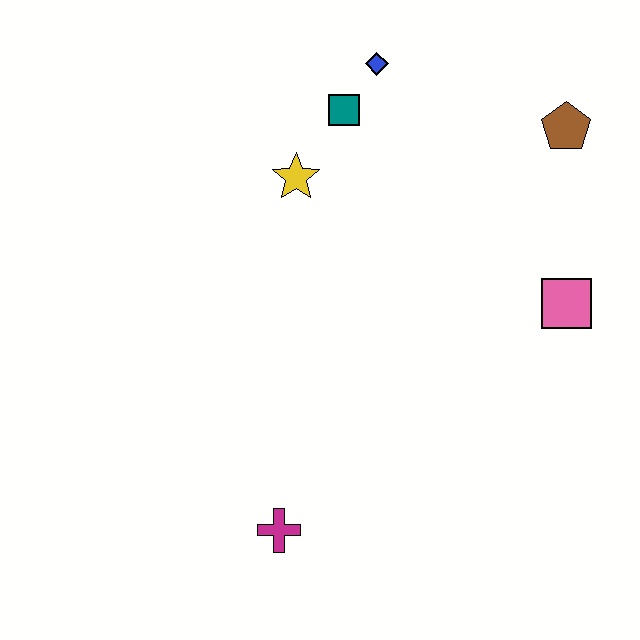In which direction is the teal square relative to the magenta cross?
The teal square is above the magenta cross.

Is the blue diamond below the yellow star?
No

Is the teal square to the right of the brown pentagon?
No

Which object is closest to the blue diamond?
The teal square is closest to the blue diamond.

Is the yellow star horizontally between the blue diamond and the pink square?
No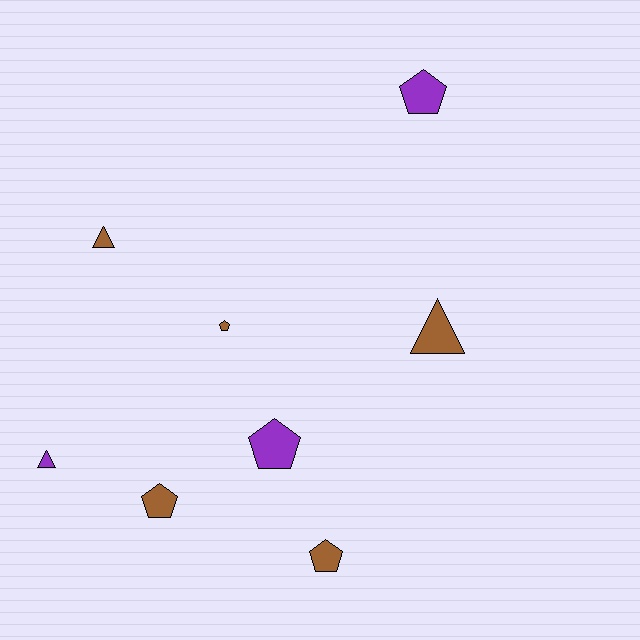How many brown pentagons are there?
There are 3 brown pentagons.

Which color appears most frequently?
Brown, with 5 objects.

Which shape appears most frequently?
Pentagon, with 5 objects.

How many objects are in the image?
There are 8 objects.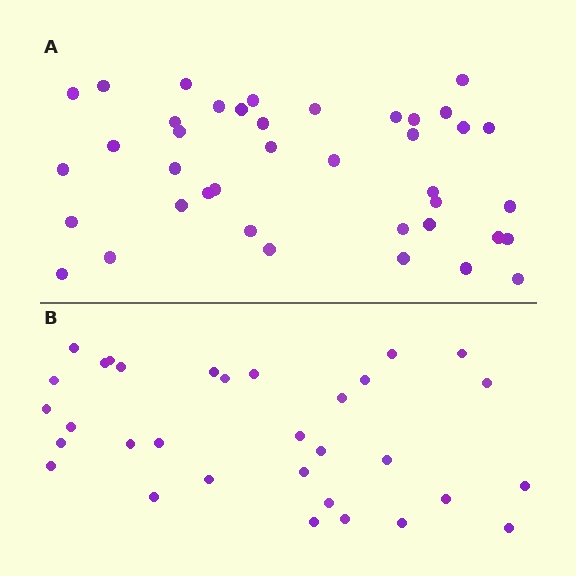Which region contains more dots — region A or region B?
Region A (the top region) has more dots.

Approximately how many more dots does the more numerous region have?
Region A has roughly 8 or so more dots than region B.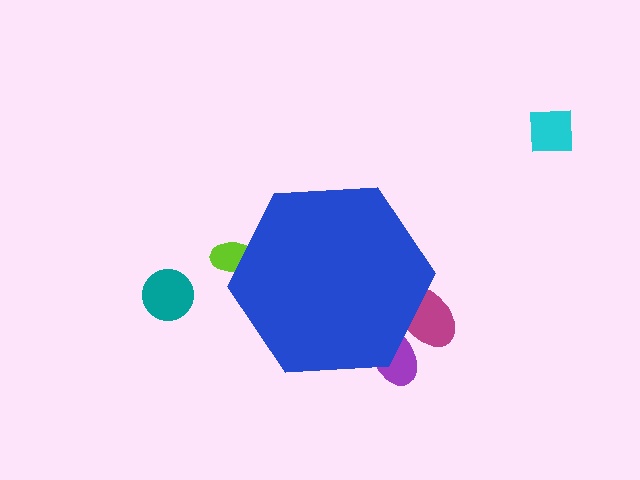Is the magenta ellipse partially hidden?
Yes, the magenta ellipse is partially hidden behind the blue hexagon.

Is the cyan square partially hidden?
No, the cyan square is fully visible.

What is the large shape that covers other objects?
A blue hexagon.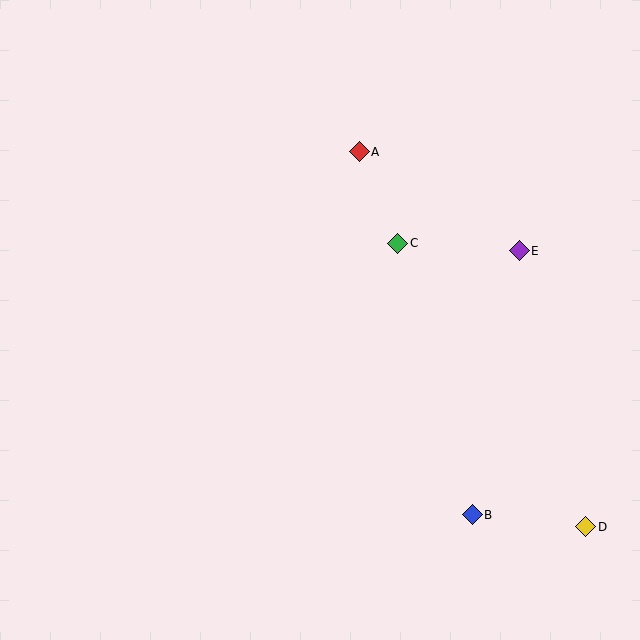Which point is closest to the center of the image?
Point C at (398, 243) is closest to the center.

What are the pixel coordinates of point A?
Point A is at (359, 152).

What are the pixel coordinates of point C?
Point C is at (398, 243).